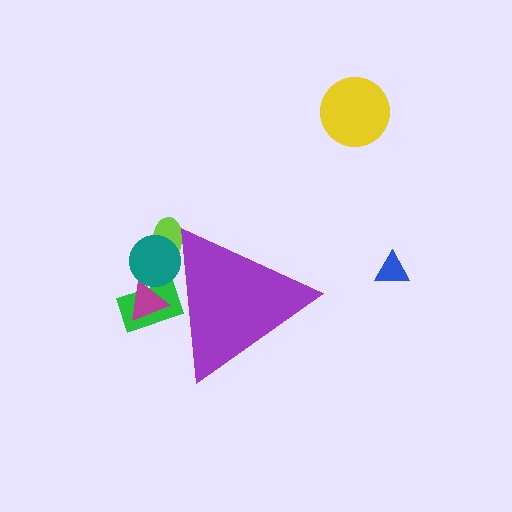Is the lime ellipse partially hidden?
Yes, the lime ellipse is partially hidden behind the purple triangle.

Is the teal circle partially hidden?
Yes, the teal circle is partially hidden behind the purple triangle.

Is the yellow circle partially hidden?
No, the yellow circle is fully visible.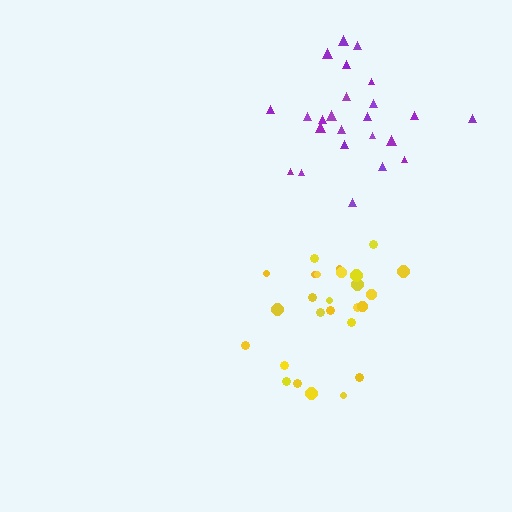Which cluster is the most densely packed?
Purple.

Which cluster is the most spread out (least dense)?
Yellow.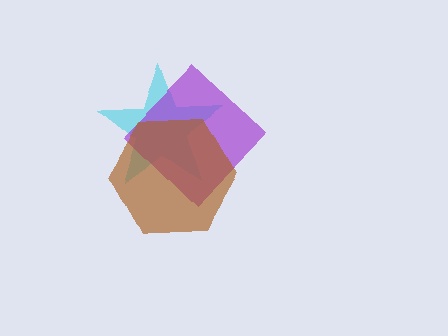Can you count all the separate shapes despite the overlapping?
Yes, there are 3 separate shapes.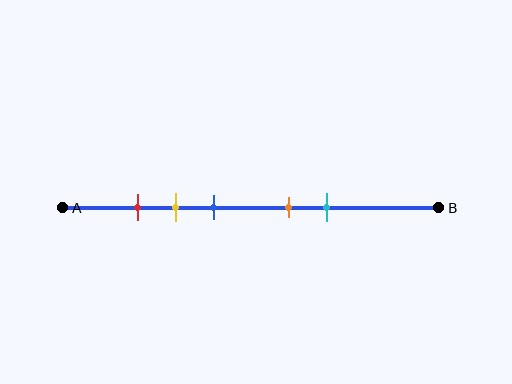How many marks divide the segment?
There are 5 marks dividing the segment.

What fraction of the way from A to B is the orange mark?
The orange mark is approximately 60% (0.6) of the way from A to B.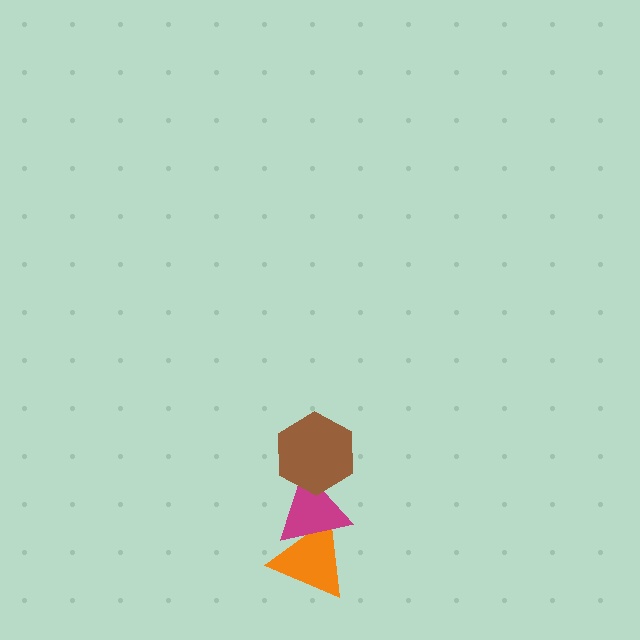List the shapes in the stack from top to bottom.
From top to bottom: the brown hexagon, the magenta triangle, the orange triangle.